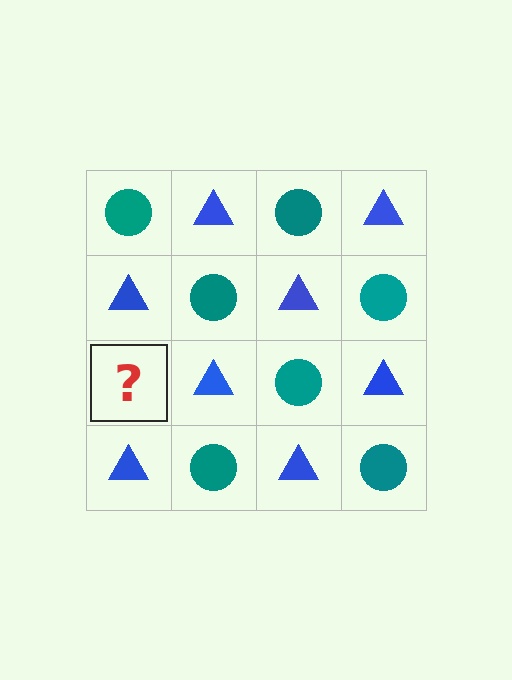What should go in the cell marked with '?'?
The missing cell should contain a teal circle.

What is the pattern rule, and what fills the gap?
The rule is that it alternates teal circle and blue triangle in a checkerboard pattern. The gap should be filled with a teal circle.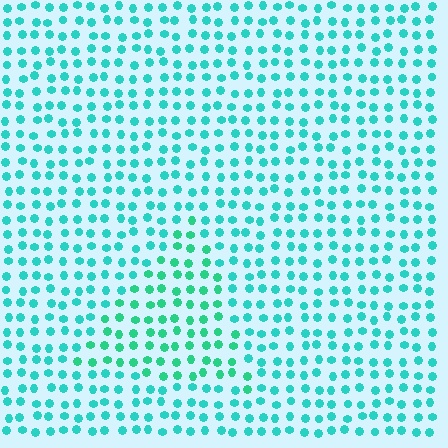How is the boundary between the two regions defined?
The boundary is defined purely by a slight shift in hue (about 22 degrees). Spacing, size, and orientation are identical on both sides.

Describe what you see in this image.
The image is filled with small cyan elements in a uniform arrangement. A triangle-shaped region is visible where the elements are tinted to a slightly different hue, forming a subtle color boundary.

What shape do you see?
I see a triangle.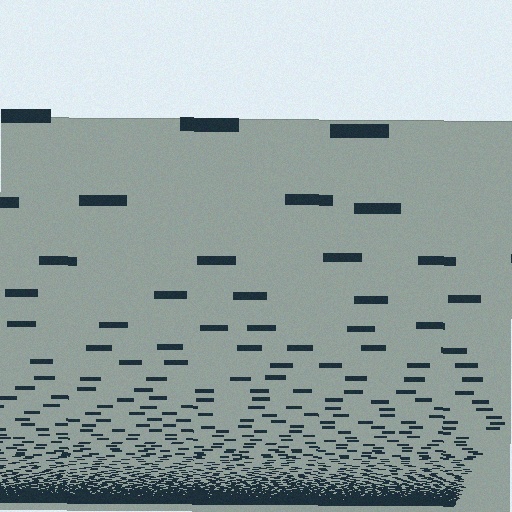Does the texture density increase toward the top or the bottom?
Density increases toward the bottom.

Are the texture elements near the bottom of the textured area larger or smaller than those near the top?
Smaller. The gradient is inverted — elements near the bottom are smaller and denser.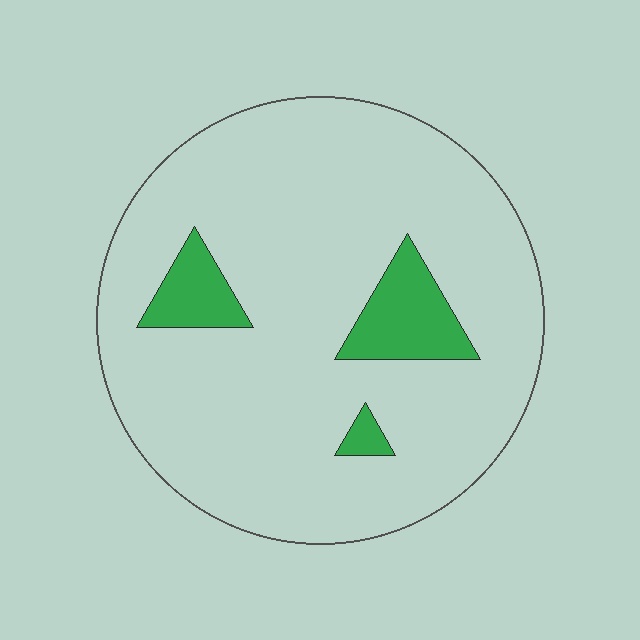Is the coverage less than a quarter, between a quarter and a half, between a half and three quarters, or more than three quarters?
Less than a quarter.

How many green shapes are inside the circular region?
3.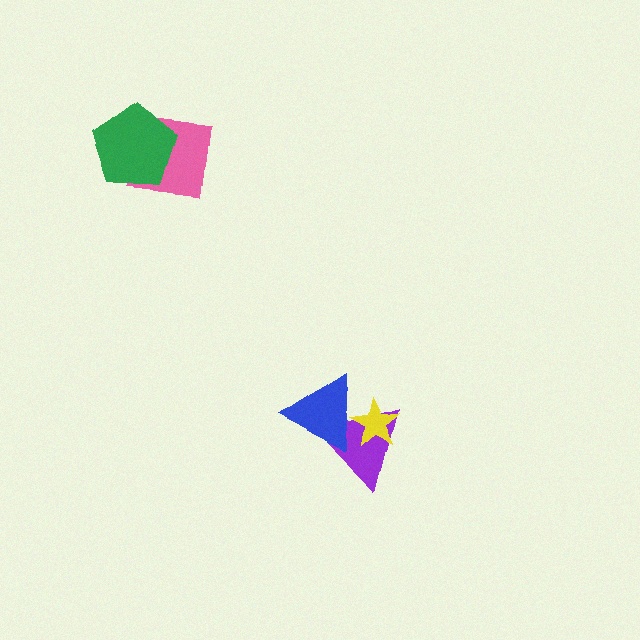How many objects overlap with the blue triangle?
2 objects overlap with the blue triangle.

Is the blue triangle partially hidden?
No, no other shape covers it.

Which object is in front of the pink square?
The green pentagon is in front of the pink square.